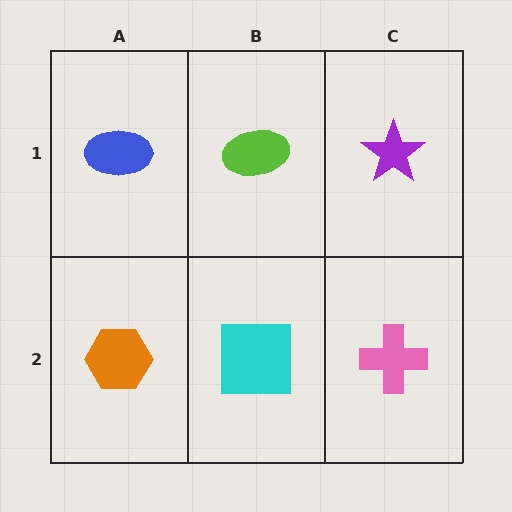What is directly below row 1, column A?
An orange hexagon.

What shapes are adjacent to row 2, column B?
A lime ellipse (row 1, column B), an orange hexagon (row 2, column A), a pink cross (row 2, column C).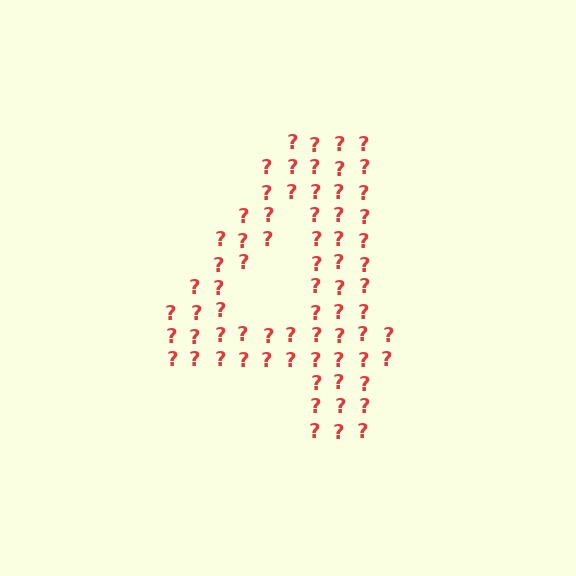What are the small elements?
The small elements are question marks.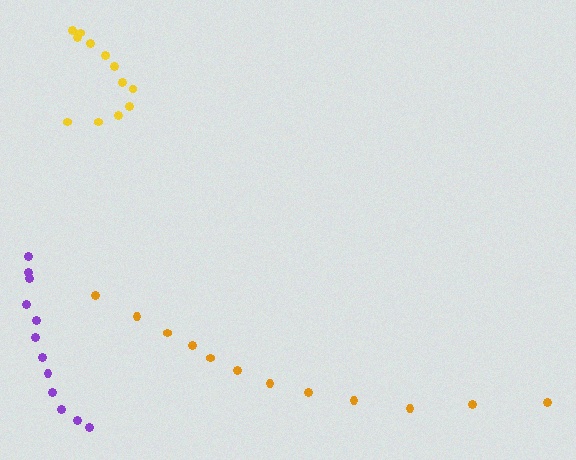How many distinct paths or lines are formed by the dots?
There are 3 distinct paths.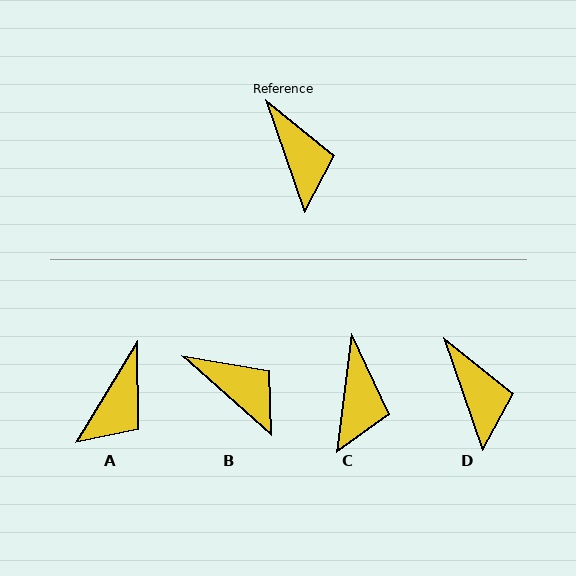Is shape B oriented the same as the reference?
No, it is off by about 29 degrees.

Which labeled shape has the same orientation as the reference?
D.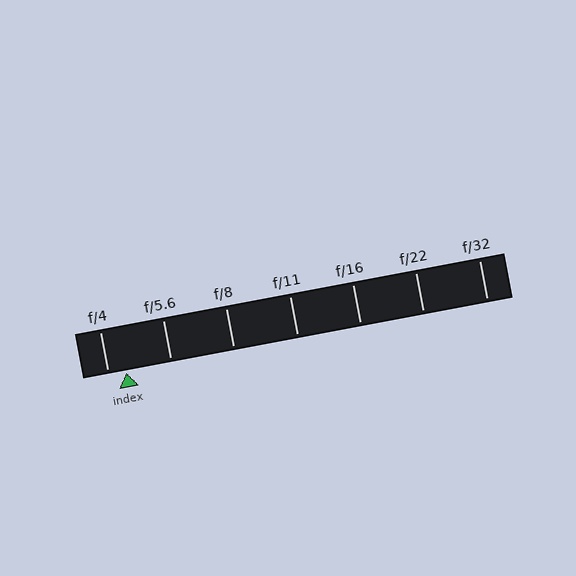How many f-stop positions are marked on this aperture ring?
There are 7 f-stop positions marked.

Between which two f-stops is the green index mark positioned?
The index mark is between f/4 and f/5.6.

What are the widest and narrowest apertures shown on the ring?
The widest aperture shown is f/4 and the narrowest is f/32.